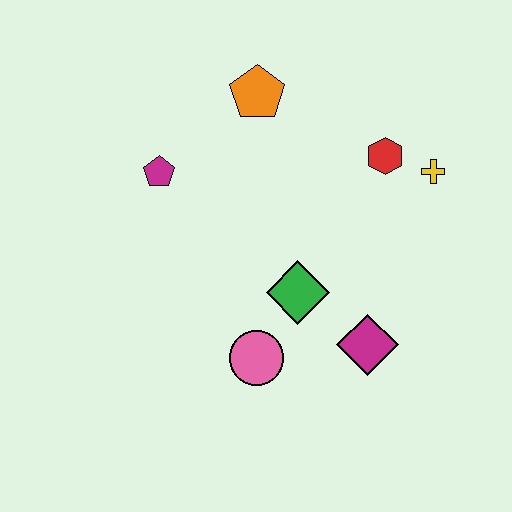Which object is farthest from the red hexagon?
The pink circle is farthest from the red hexagon.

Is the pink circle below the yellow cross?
Yes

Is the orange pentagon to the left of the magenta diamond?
Yes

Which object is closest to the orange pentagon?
The magenta pentagon is closest to the orange pentagon.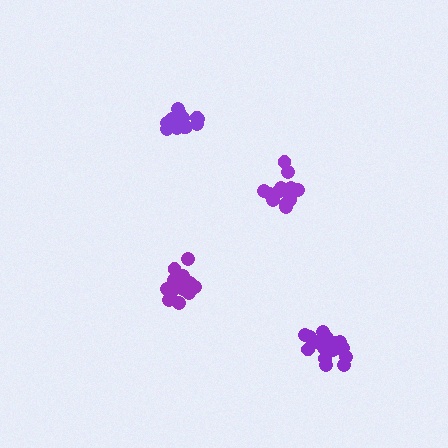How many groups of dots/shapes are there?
There are 4 groups.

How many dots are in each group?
Group 1: 16 dots, Group 2: 15 dots, Group 3: 19 dots, Group 4: 19 dots (69 total).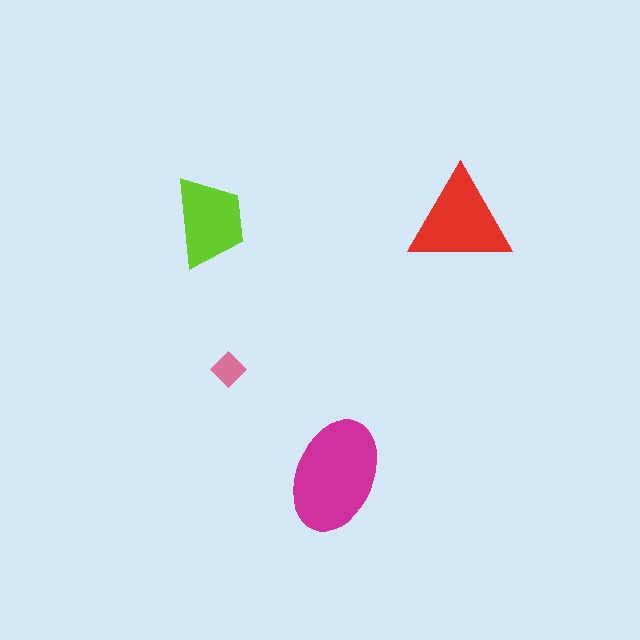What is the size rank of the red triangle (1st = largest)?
2nd.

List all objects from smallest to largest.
The pink diamond, the lime trapezoid, the red triangle, the magenta ellipse.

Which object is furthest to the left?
The lime trapezoid is leftmost.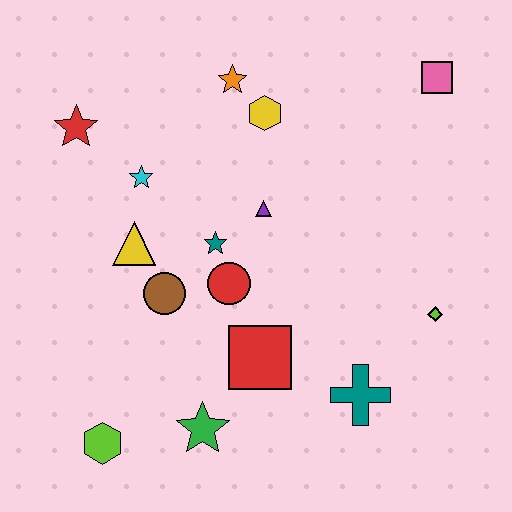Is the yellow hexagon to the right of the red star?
Yes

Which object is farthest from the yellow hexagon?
The lime hexagon is farthest from the yellow hexagon.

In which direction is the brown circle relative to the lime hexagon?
The brown circle is above the lime hexagon.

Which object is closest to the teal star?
The red circle is closest to the teal star.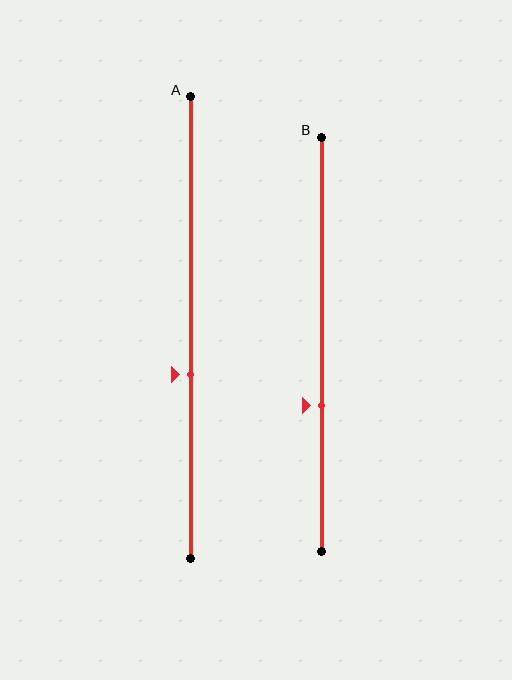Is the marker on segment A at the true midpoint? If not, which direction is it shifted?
No, the marker on segment A is shifted downward by about 10% of the segment length.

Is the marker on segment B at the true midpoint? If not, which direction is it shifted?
No, the marker on segment B is shifted downward by about 15% of the segment length.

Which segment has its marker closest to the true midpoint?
Segment A has its marker closest to the true midpoint.